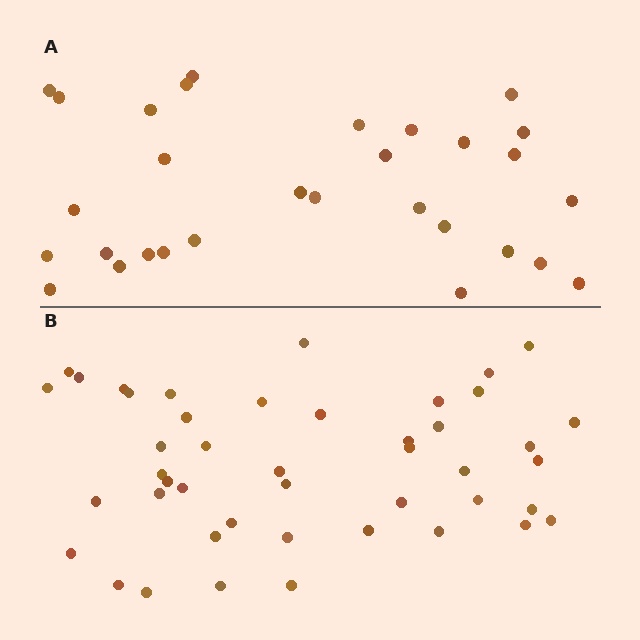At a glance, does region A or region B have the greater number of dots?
Region B (the bottom region) has more dots.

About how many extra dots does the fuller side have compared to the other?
Region B has approximately 15 more dots than region A.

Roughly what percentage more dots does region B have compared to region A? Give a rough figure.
About 50% more.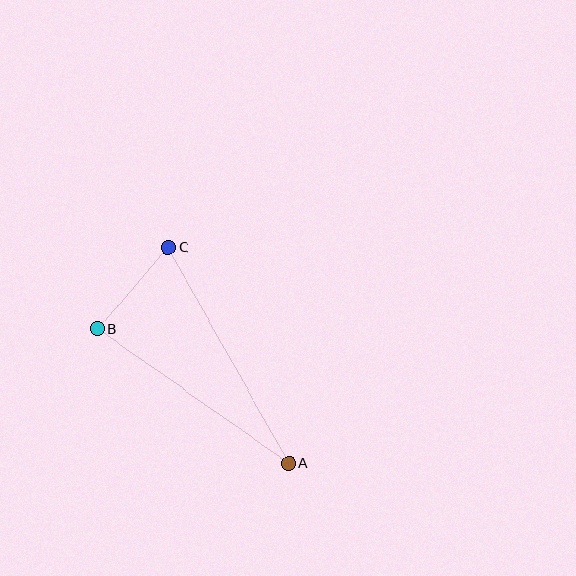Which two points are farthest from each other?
Points A and C are farthest from each other.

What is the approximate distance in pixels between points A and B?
The distance between A and B is approximately 234 pixels.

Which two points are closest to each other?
Points B and C are closest to each other.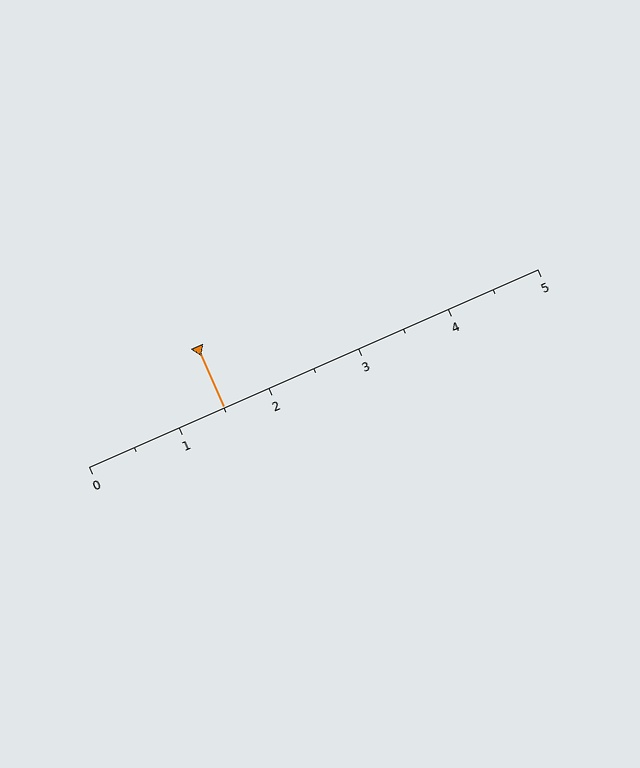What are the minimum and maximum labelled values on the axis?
The axis runs from 0 to 5.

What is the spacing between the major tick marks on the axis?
The major ticks are spaced 1 apart.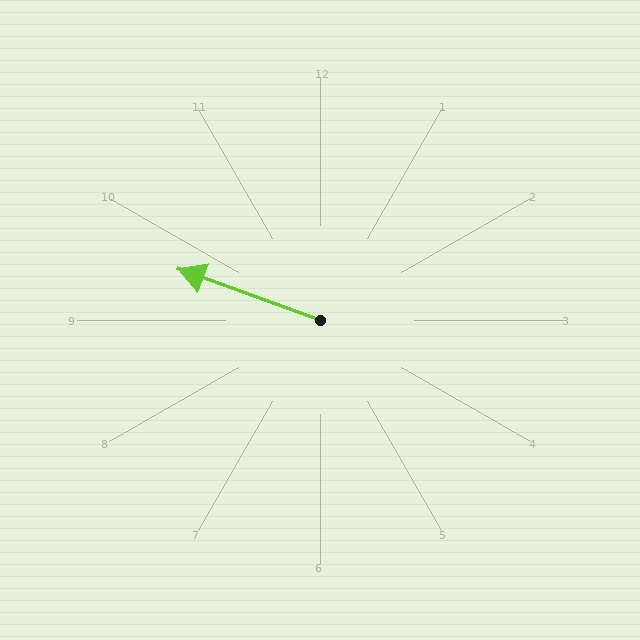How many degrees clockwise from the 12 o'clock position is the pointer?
Approximately 290 degrees.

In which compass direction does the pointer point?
West.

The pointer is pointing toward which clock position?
Roughly 10 o'clock.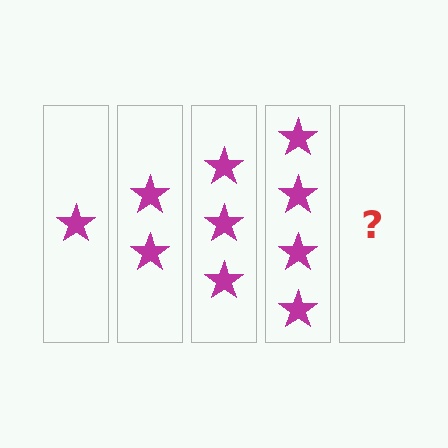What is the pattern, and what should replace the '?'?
The pattern is that each step adds one more star. The '?' should be 5 stars.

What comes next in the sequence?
The next element should be 5 stars.